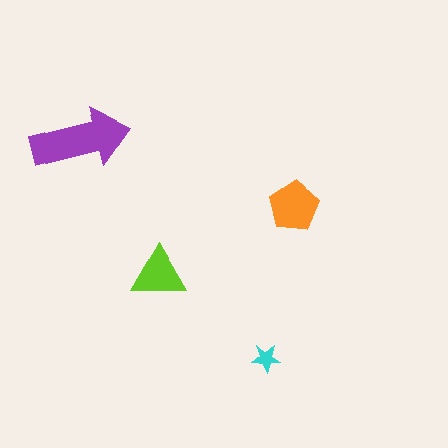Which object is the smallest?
The cyan star.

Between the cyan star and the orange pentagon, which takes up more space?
The orange pentagon.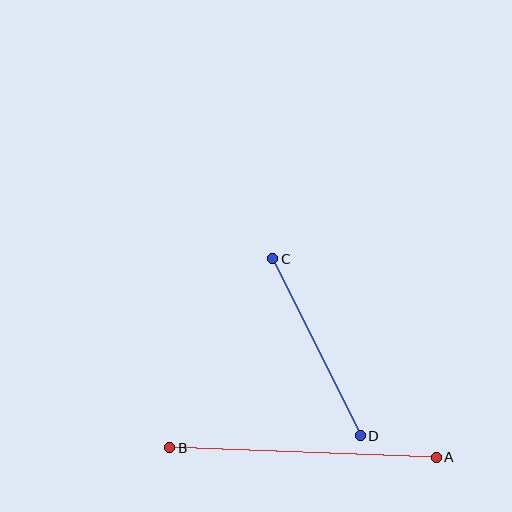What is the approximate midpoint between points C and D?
The midpoint is at approximately (317, 347) pixels.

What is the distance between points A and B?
The distance is approximately 266 pixels.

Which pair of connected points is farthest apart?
Points A and B are farthest apart.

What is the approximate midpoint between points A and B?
The midpoint is at approximately (303, 452) pixels.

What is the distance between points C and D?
The distance is approximately 197 pixels.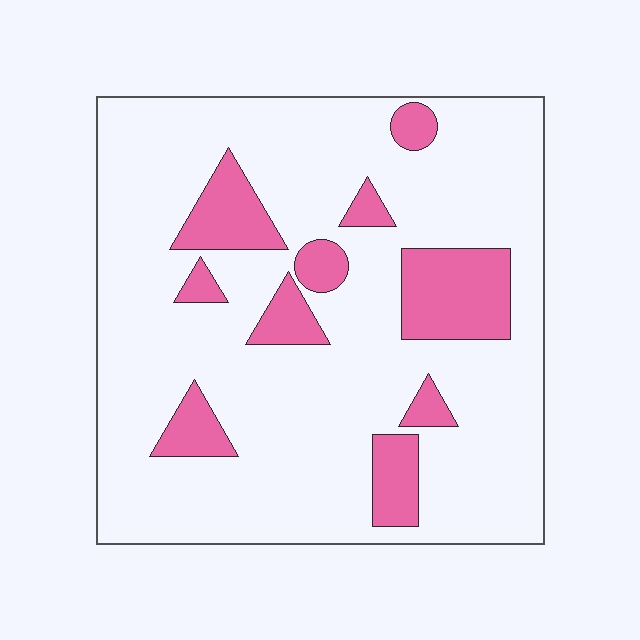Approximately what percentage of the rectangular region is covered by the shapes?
Approximately 20%.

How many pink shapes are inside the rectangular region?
10.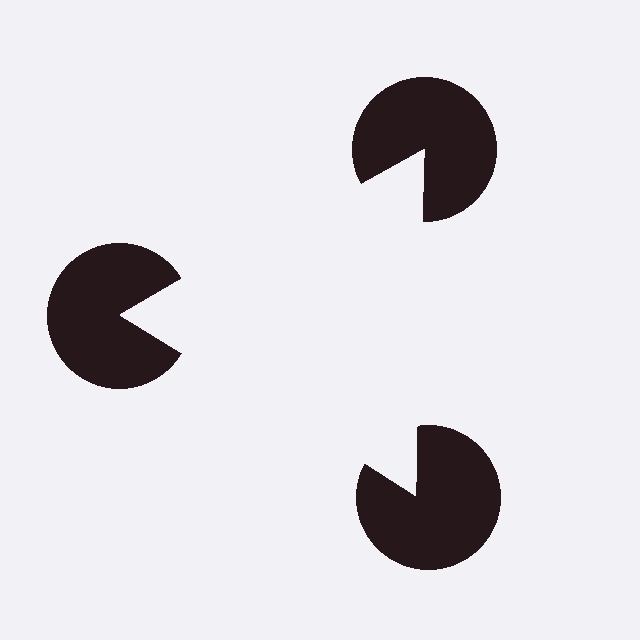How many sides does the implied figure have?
3 sides.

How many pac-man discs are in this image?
There are 3 — one at each vertex of the illusory triangle.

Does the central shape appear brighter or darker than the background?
It typically appears slightly brighter than the background, even though no actual brightness change is drawn.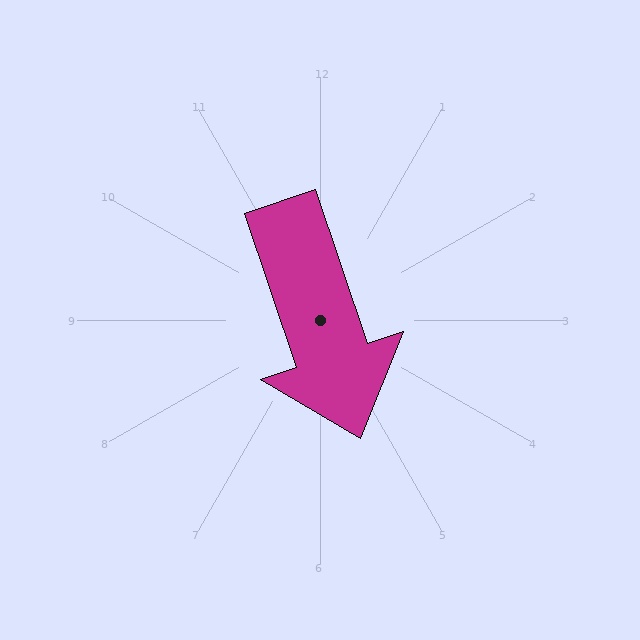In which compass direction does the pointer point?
South.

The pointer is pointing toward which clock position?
Roughly 5 o'clock.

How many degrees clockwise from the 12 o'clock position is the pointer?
Approximately 161 degrees.